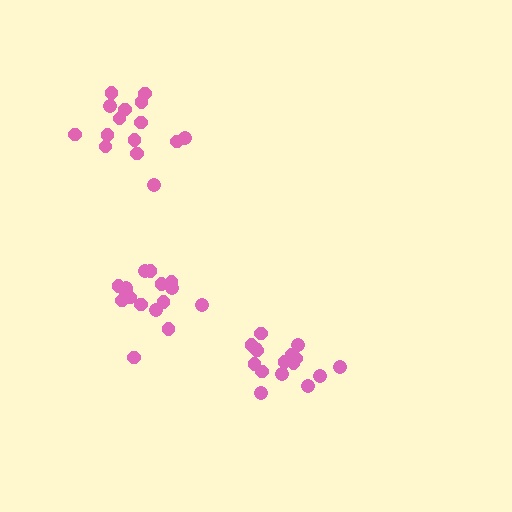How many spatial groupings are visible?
There are 3 spatial groupings.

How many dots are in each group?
Group 1: 15 dots, Group 2: 16 dots, Group 3: 16 dots (47 total).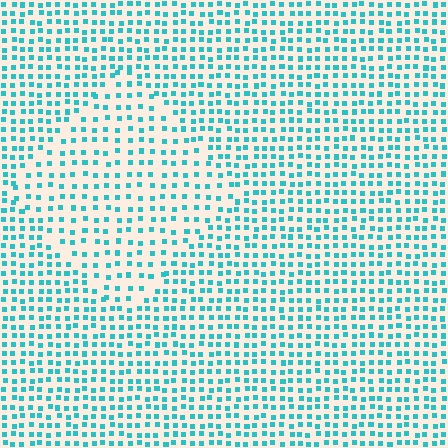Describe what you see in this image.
The image contains small cyan elements arranged at two different densities. A diamond-shaped region is visible where the elements are less densely packed than the surrounding area.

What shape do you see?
I see a diamond.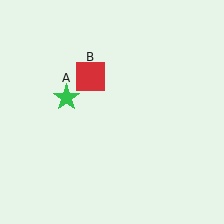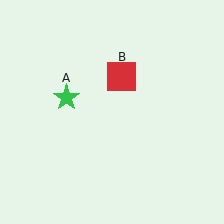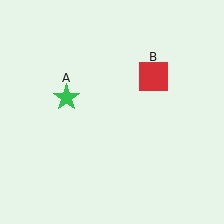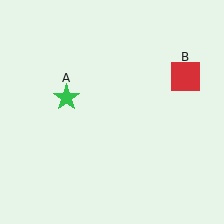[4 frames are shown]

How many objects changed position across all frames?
1 object changed position: red square (object B).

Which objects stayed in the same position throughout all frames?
Green star (object A) remained stationary.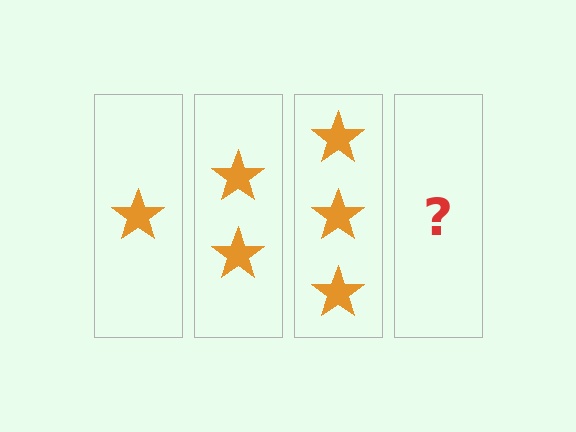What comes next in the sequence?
The next element should be 4 stars.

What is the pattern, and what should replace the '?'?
The pattern is that each step adds one more star. The '?' should be 4 stars.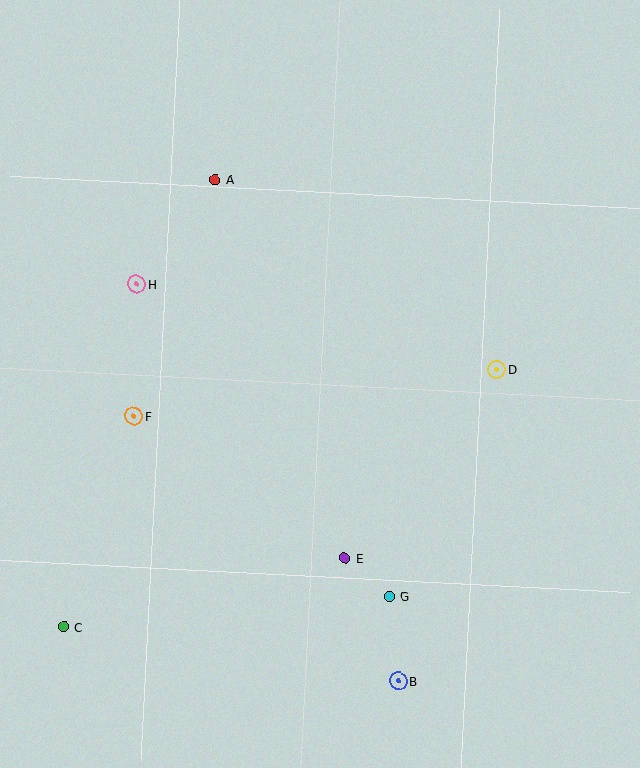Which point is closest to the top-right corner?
Point D is closest to the top-right corner.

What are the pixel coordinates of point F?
Point F is at (134, 417).